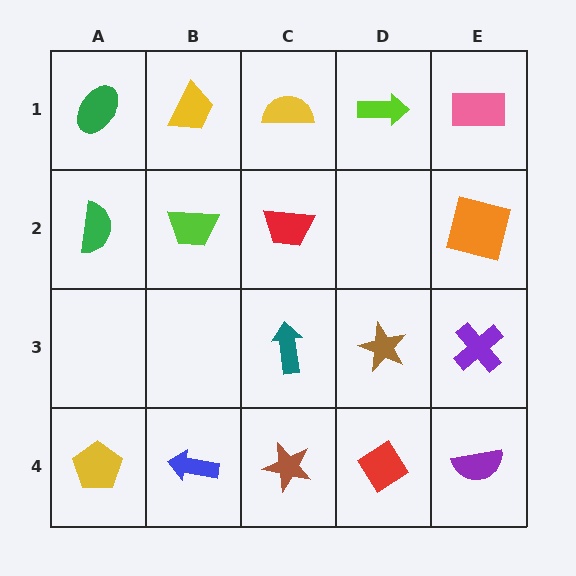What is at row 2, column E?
An orange square.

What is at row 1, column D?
A lime arrow.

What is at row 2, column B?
A lime trapezoid.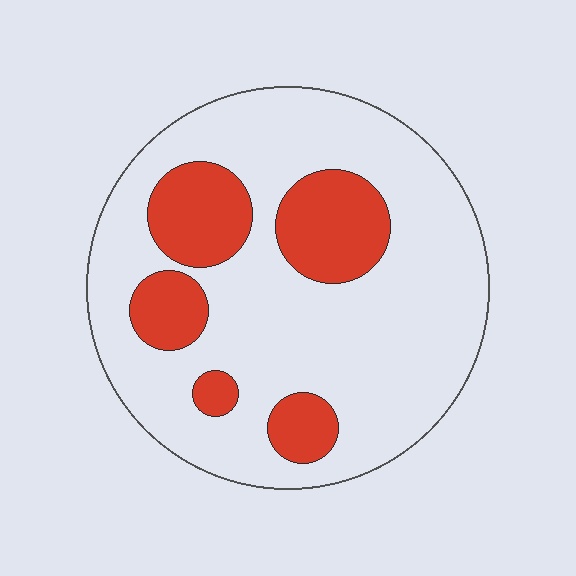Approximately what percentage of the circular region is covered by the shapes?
Approximately 25%.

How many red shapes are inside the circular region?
5.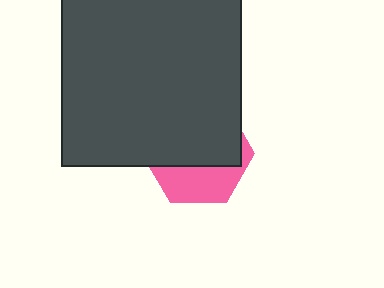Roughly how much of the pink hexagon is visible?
A small part of it is visible (roughly 36%).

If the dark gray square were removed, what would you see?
You would see the complete pink hexagon.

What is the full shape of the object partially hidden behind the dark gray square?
The partially hidden object is a pink hexagon.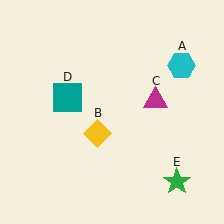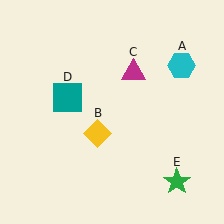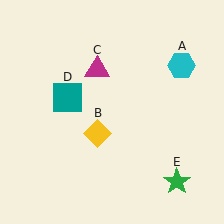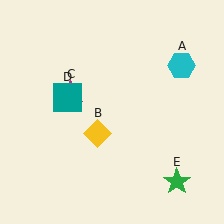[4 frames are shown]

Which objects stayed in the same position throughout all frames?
Cyan hexagon (object A) and yellow diamond (object B) and teal square (object D) and green star (object E) remained stationary.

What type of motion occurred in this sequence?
The magenta triangle (object C) rotated counterclockwise around the center of the scene.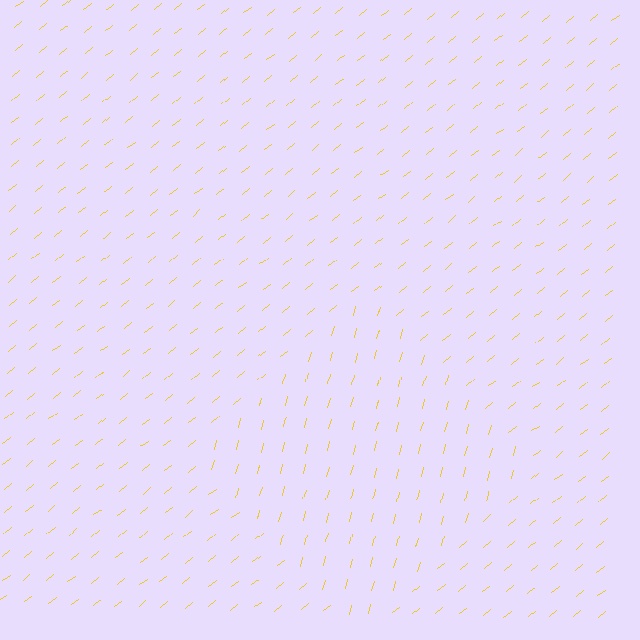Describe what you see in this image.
The image is filled with small yellow line segments. A diamond region in the image has lines oriented differently from the surrounding lines, creating a visible texture boundary.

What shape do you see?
I see a diamond.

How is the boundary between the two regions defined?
The boundary is defined purely by a change in line orientation (approximately 36 degrees difference). All lines are the same color and thickness.